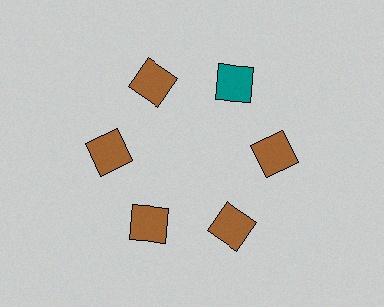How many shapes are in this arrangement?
There are 6 shapes arranged in a ring pattern.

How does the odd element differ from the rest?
It has a different color: teal instead of brown.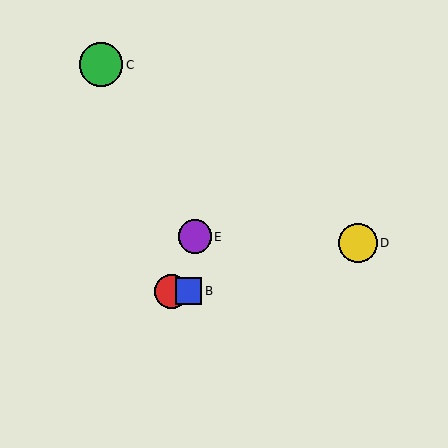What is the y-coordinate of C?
Object C is at y≈65.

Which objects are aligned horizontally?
Objects A, B are aligned horizontally.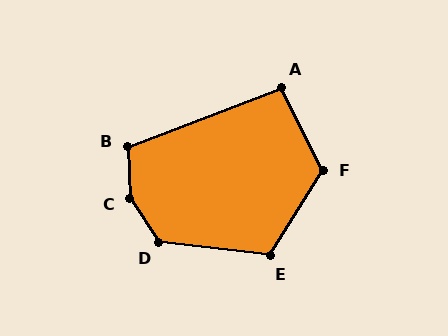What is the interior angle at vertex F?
Approximately 122 degrees (obtuse).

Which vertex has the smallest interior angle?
A, at approximately 96 degrees.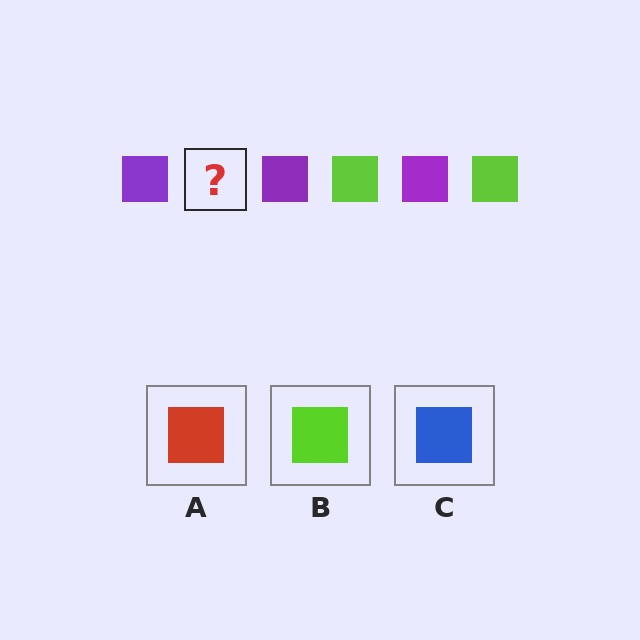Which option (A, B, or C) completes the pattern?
B.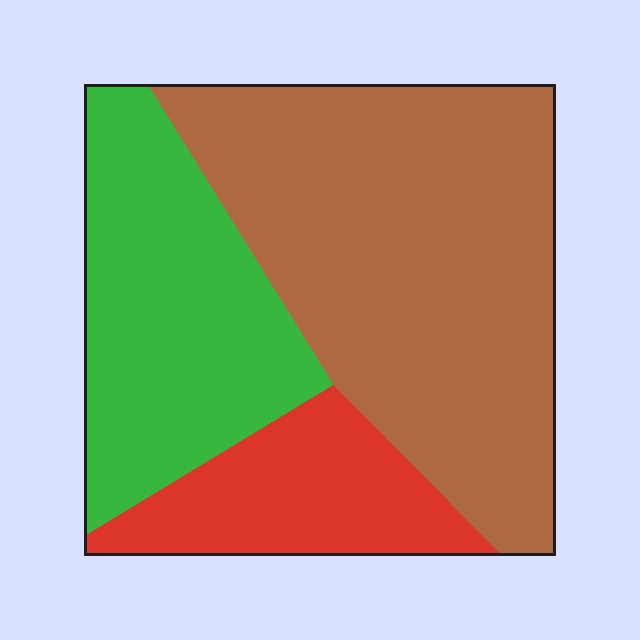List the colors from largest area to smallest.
From largest to smallest: brown, green, red.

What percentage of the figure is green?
Green takes up about one third (1/3) of the figure.